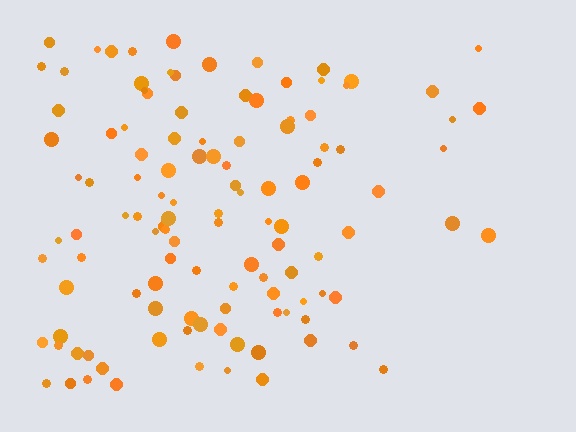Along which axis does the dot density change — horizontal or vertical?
Horizontal.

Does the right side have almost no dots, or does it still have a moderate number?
Still a moderate number, just noticeably fewer than the left.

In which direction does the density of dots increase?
From right to left, with the left side densest.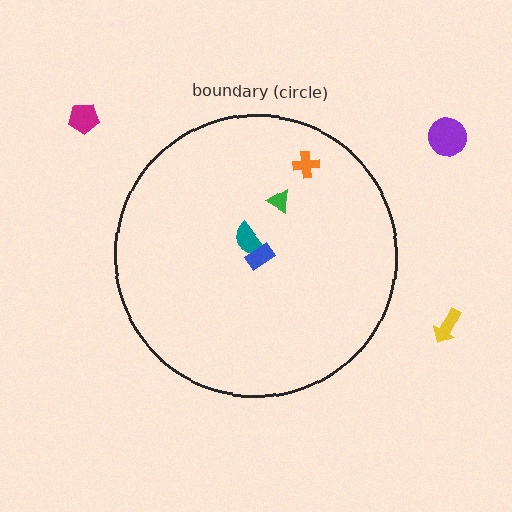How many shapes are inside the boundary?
4 inside, 3 outside.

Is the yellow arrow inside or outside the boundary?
Outside.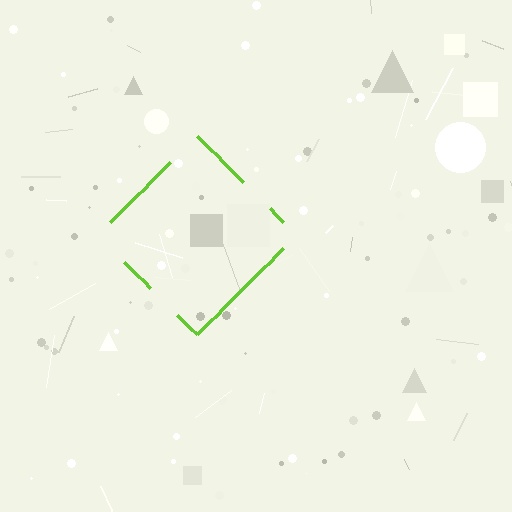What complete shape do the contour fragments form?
The contour fragments form a diamond.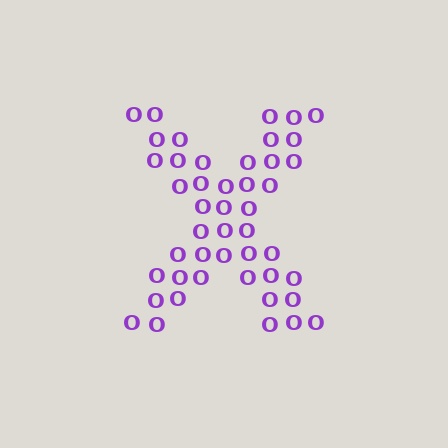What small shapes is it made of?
It is made of small letter O's.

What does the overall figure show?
The overall figure shows the letter X.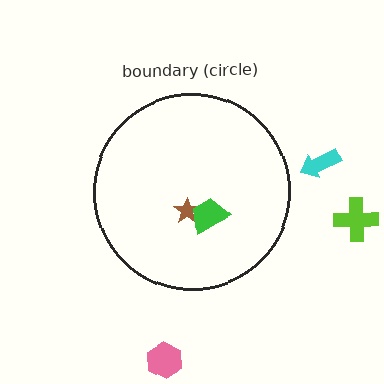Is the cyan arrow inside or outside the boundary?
Outside.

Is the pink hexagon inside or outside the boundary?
Outside.